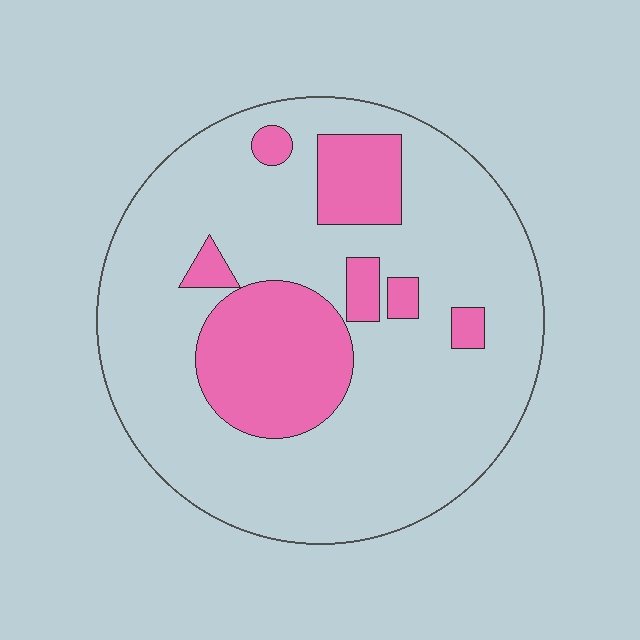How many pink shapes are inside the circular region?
7.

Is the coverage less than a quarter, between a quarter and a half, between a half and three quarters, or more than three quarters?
Less than a quarter.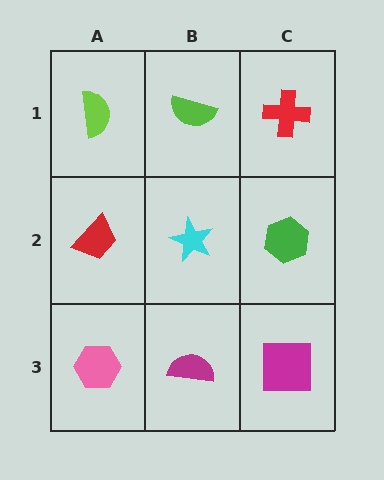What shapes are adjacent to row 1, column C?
A green hexagon (row 2, column C), a lime semicircle (row 1, column B).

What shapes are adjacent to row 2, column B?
A lime semicircle (row 1, column B), a magenta semicircle (row 3, column B), a red trapezoid (row 2, column A), a green hexagon (row 2, column C).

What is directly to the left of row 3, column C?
A magenta semicircle.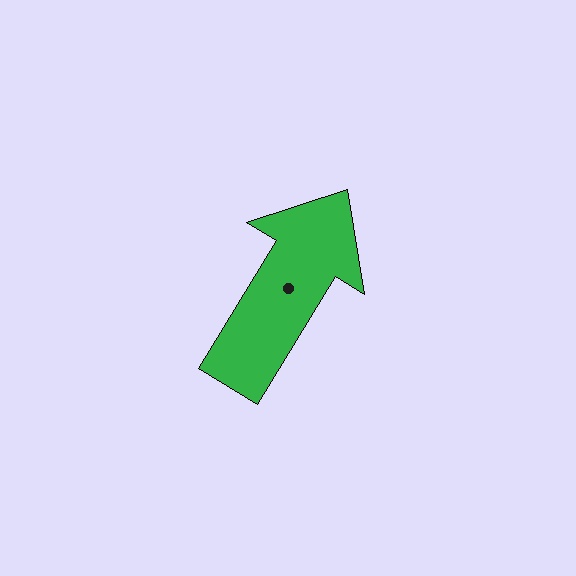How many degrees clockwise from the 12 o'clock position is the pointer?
Approximately 31 degrees.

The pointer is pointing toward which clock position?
Roughly 1 o'clock.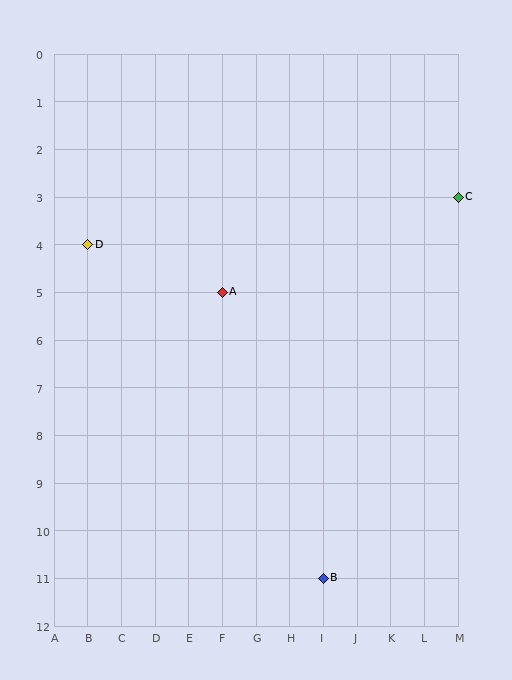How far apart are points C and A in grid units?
Points C and A are 7 columns and 2 rows apart (about 7.3 grid units diagonally).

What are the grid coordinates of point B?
Point B is at grid coordinates (I, 11).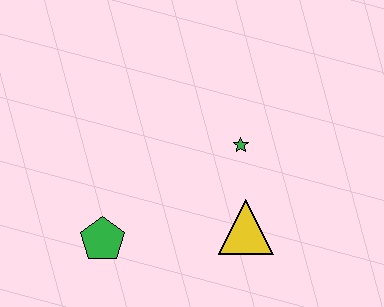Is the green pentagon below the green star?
Yes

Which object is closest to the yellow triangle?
The green star is closest to the yellow triangle.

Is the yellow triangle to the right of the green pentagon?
Yes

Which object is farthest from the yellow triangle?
The green pentagon is farthest from the yellow triangle.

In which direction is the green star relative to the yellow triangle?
The green star is above the yellow triangle.